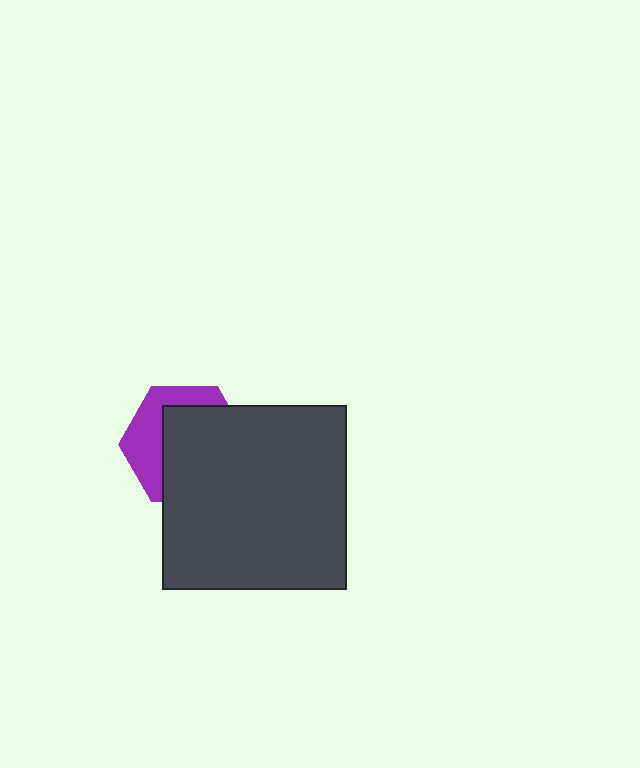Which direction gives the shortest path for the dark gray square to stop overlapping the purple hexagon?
Moving toward the lower-right gives the shortest separation.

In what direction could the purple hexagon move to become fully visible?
The purple hexagon could move toward the upper-left. That would shift it out from behind the dark gray square entirely.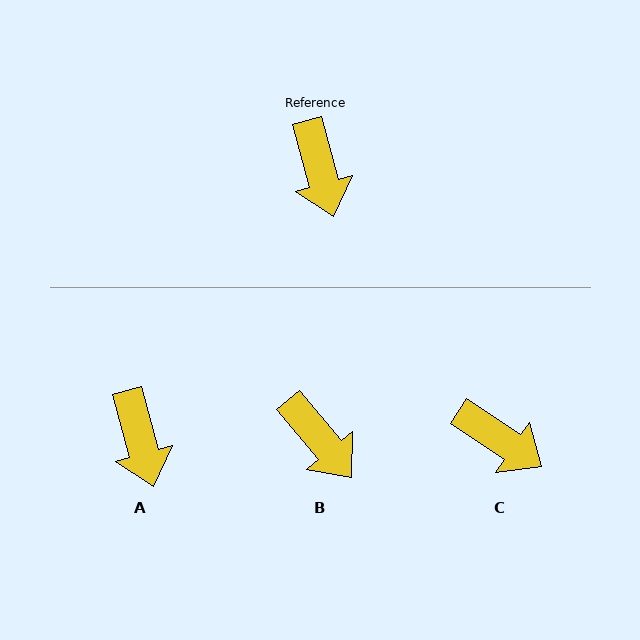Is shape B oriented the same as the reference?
No, it is off by about 24 degrees.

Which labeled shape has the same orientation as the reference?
A.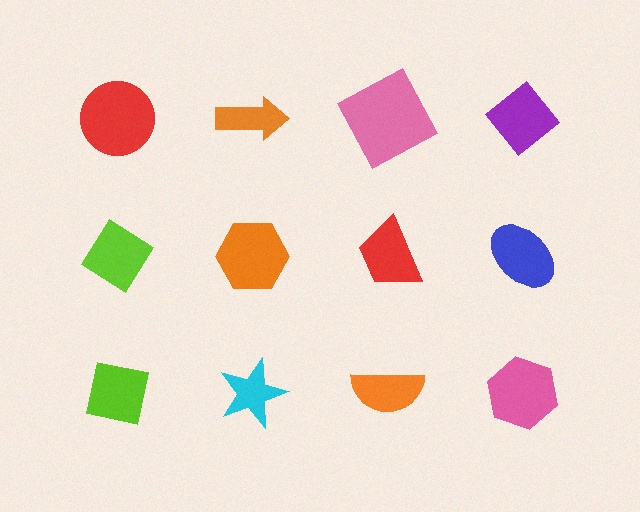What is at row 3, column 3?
An orange semicircle.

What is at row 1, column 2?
An orange arrow.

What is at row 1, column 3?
A pink square.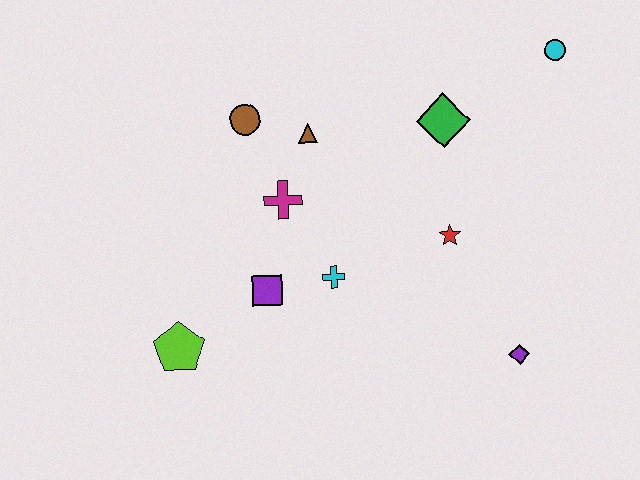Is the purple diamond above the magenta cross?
No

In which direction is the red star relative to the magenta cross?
The red star is to the right of the magenta cross.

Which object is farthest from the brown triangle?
The purple diamond is farthest from the brown triangle.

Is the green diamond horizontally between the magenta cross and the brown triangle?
No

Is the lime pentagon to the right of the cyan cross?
No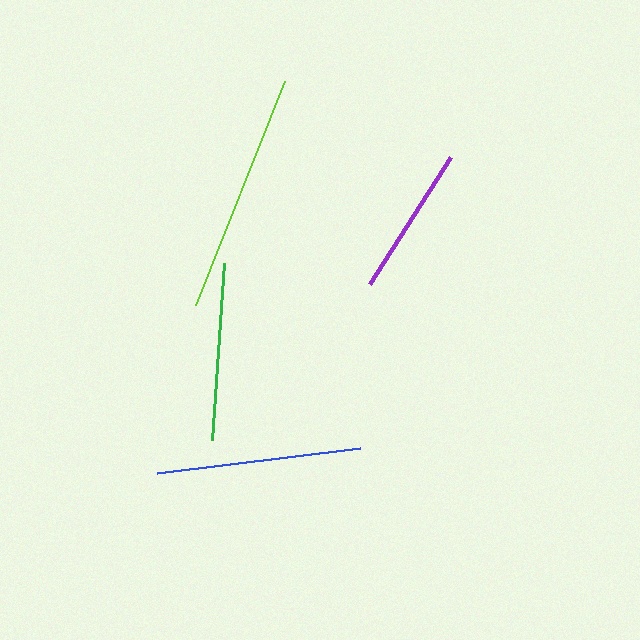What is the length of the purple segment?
The purple segment is approximately 151 pixels long.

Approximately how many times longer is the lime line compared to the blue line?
The lime line is approximately 1.2 times the length of the blue line.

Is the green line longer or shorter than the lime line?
The lime line is longer than the green line.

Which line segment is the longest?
The lime line is the longest at approximately 241 pixels.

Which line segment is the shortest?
The purple line is the shortest at approximately 151 pixels.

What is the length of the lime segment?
The lime segment is approximately 241 pixels long.